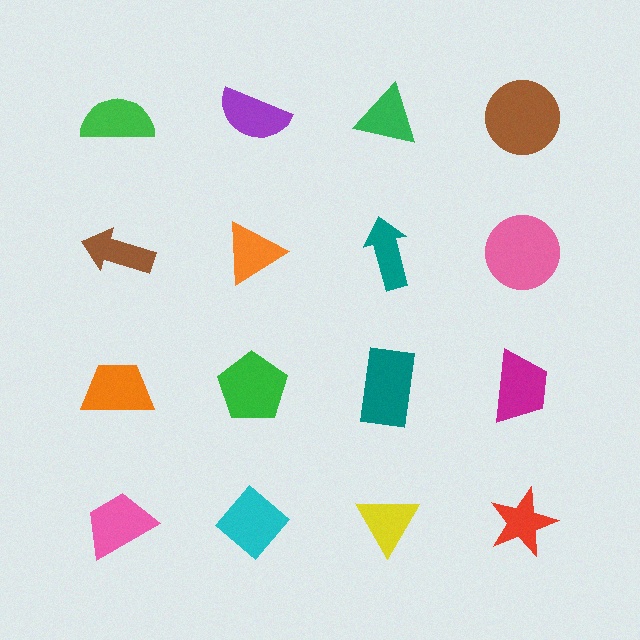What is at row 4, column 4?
A red star.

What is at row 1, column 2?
A purple semicircle.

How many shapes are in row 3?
4 shapes.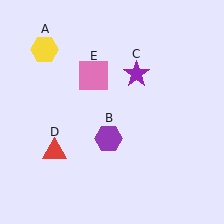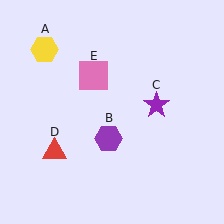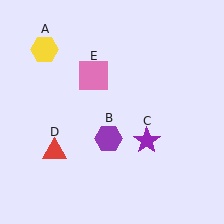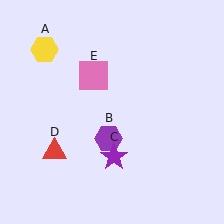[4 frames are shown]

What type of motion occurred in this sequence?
The purple star (object C) rotated clockwise around the center of the scene.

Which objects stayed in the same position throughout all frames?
Yellow hexagon (object A) and purple hexagon (object B) and red triangle (object D) and pink square (object E) remained stationary.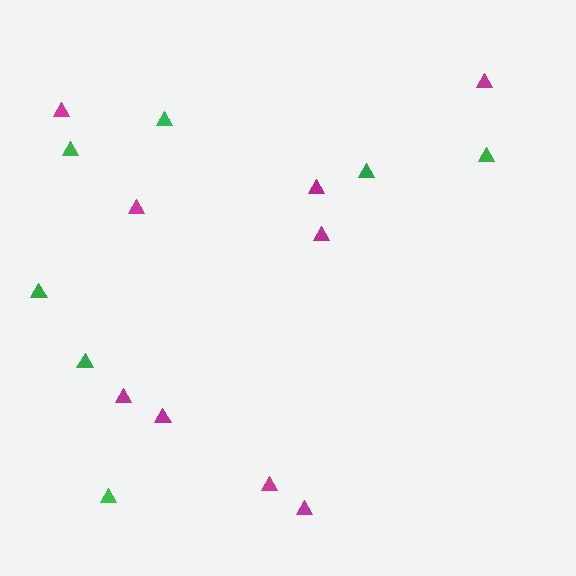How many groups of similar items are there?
There are 2 groups: one group of magenta triangles (9) and one group of green triangles (7).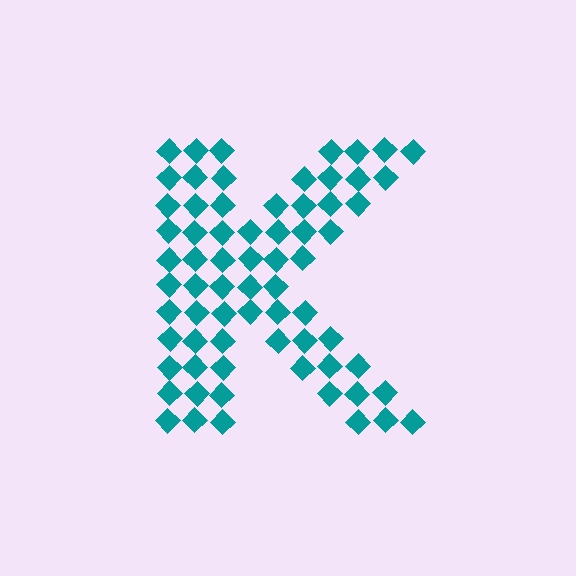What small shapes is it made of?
It is made of small diamonds.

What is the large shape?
The large shape is the letter K.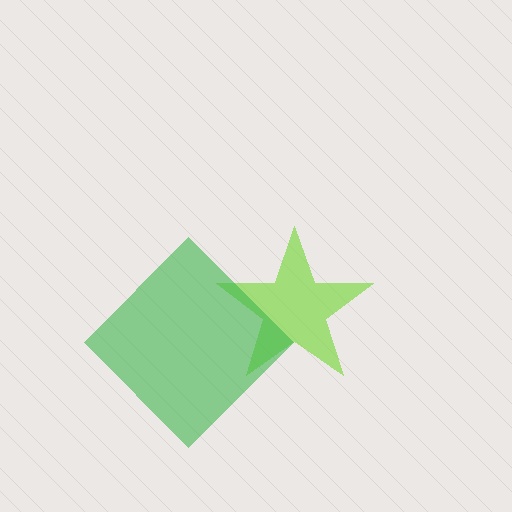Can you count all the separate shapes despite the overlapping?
Yes, there are 2 separate shapes.